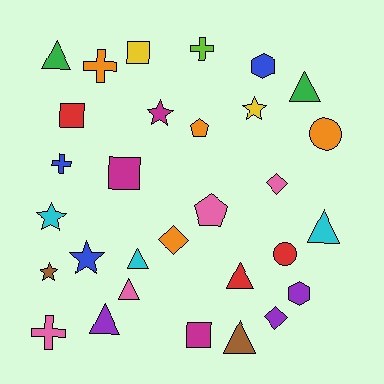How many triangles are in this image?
There are 8 triangles.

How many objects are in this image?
There are 30 objects.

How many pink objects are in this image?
There are 4 pink objects.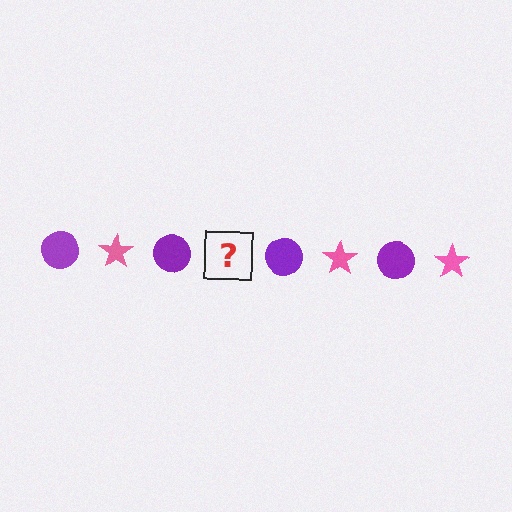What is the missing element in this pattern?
The missing element is a pink star.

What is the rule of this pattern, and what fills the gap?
The rule is that the pattern alternates between purple circle and pink star. The gap should be filled with a pink star.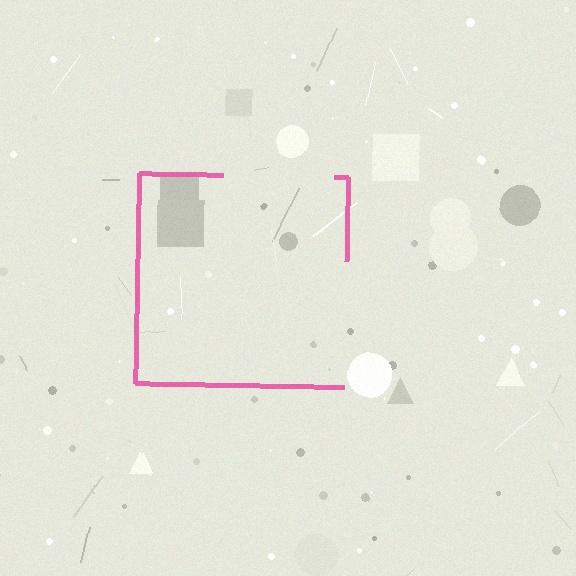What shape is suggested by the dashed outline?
The dashed outline suggests a square.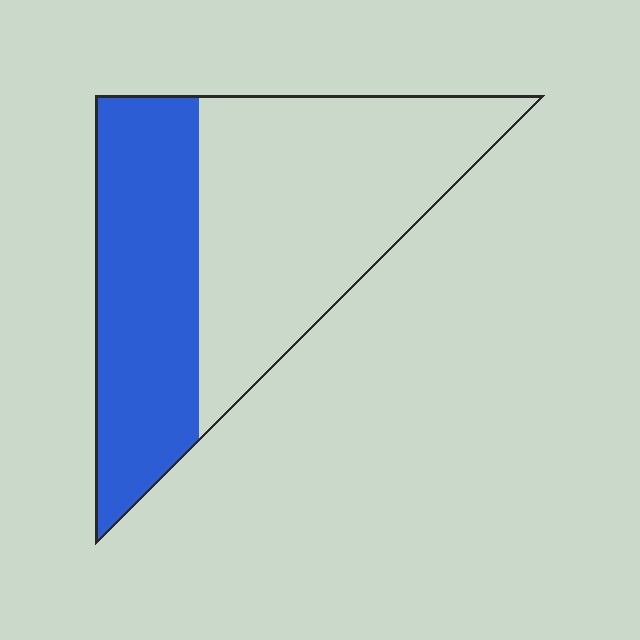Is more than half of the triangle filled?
No.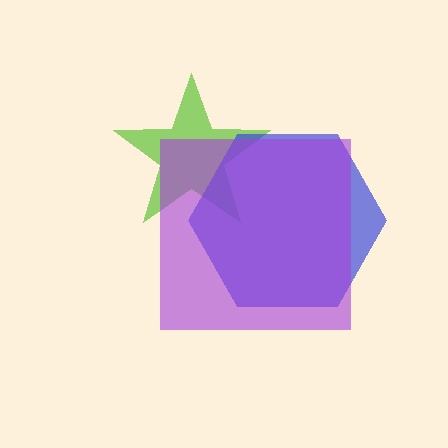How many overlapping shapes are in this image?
There are 3 overlapping shapes in the image.